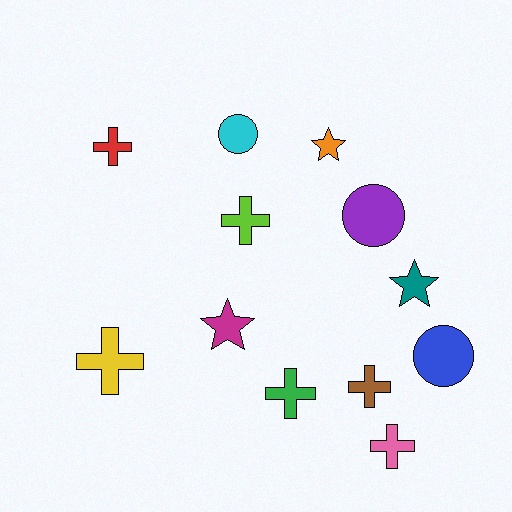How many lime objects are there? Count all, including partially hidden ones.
There is 1 lime object.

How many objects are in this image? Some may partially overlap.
There are 12 objects.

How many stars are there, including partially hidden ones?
There are 3 stars.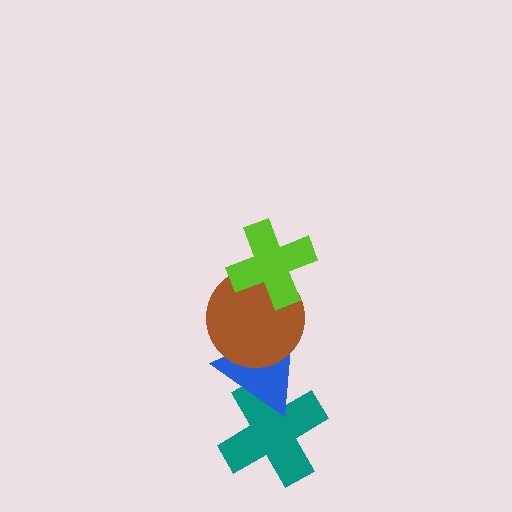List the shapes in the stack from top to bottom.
From top to bottom: the lime cross, the brown circle, the blue triangle, the teal cross.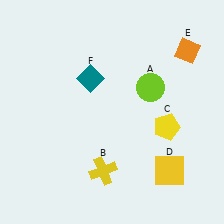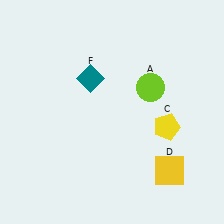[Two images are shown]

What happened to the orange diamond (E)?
The orange diamond (E) was removed in Image 2. It was in the top-right area of Image 1.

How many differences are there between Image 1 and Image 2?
There are 2 differences between the two images.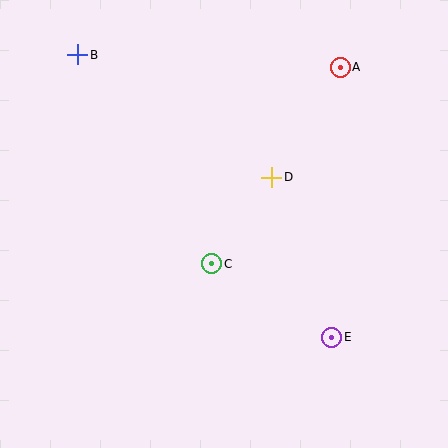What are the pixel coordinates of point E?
Point E is at (332, 337).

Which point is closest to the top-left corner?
Point B is closest to the top-left corner.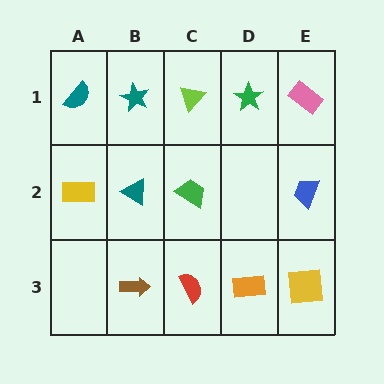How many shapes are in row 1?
5 shapes.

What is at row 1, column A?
A teal semicircle.